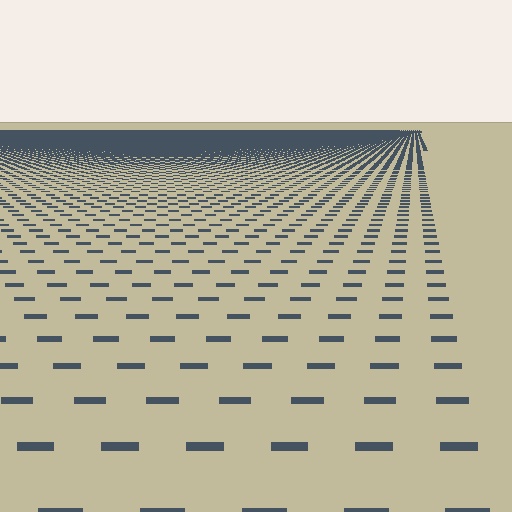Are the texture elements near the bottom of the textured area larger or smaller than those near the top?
Larger. Near the bottom, elements are closer to the viewer and appear at a bigger on-screen size.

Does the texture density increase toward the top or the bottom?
Density increases toward the top.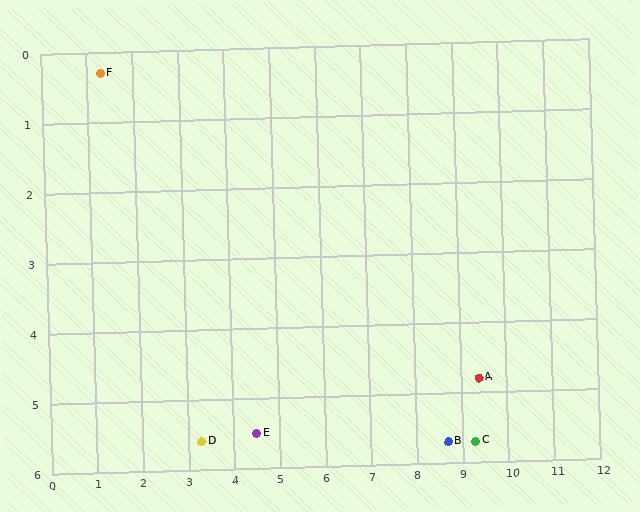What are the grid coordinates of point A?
Point A is at approximately (9.4, 4.8).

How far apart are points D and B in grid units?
Points D and B are about 5.4 grid units apart.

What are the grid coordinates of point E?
Point E is at approximately (4.5, 5.5).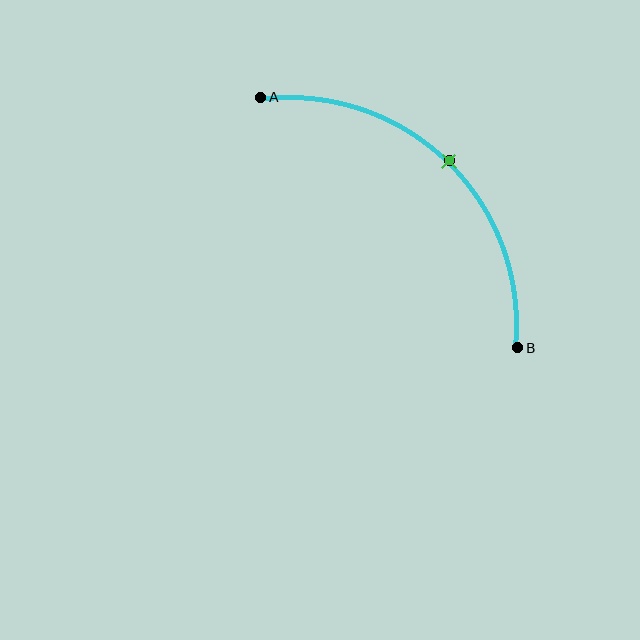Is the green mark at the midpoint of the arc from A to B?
Yes. The green mark lies on the arc at equal arc-length from both A and B — it is the arc midpoint.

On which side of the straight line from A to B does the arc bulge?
The arc bulges above and to the right of the straight line connecting A and B.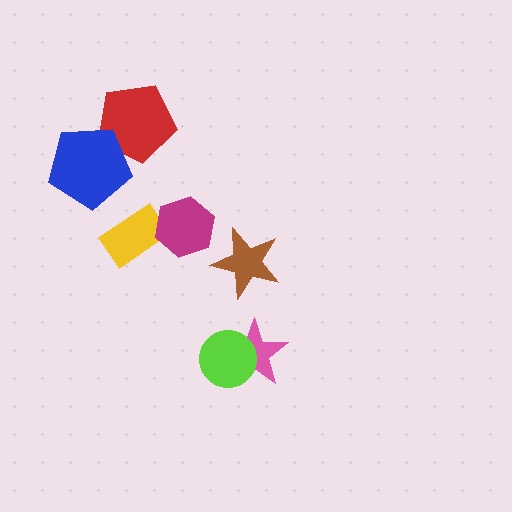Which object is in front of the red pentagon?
The blue pentagon is in front of the red pentagon.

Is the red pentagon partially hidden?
Yes, it is partially covered by another shape.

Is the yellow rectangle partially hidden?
Yes, it is partially covered by another shape.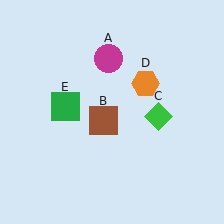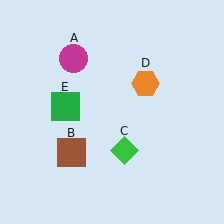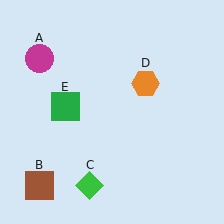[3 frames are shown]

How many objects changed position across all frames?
3 objects changed position: magenta circle (object A), brown square (object B), green diamond (object C).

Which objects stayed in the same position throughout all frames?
Orange hexagon (object D) and green square (object E) remained stationary.